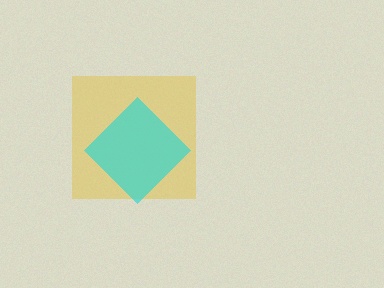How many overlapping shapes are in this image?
There are 2 overlapping shapes in the image.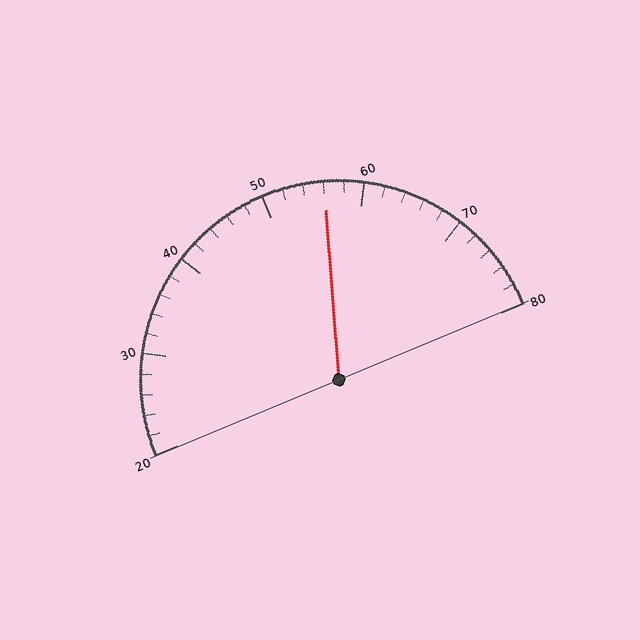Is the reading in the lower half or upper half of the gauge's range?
The reading is in the upper half of the range (20 to 80).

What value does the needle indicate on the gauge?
The needle indicates approximately 56.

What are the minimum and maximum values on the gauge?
The gauge ranges from 20 to 80.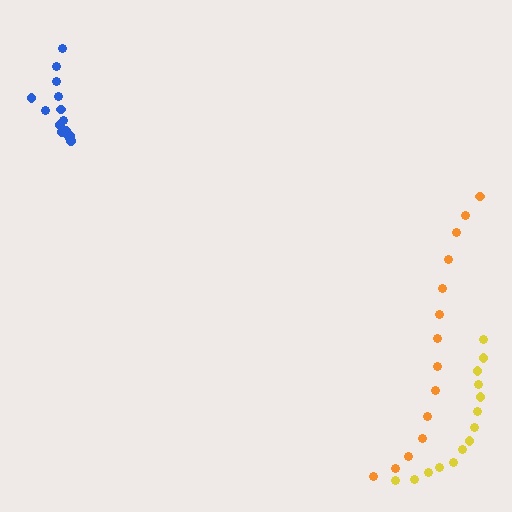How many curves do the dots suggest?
There are 3 distinct paths.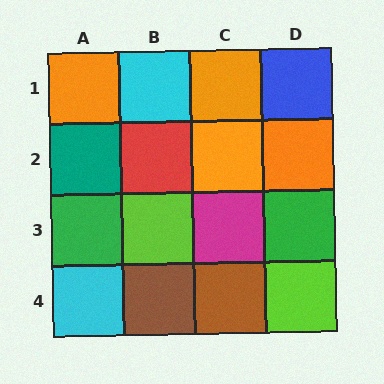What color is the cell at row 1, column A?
Orange.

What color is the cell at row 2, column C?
Orange.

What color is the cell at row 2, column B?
Red.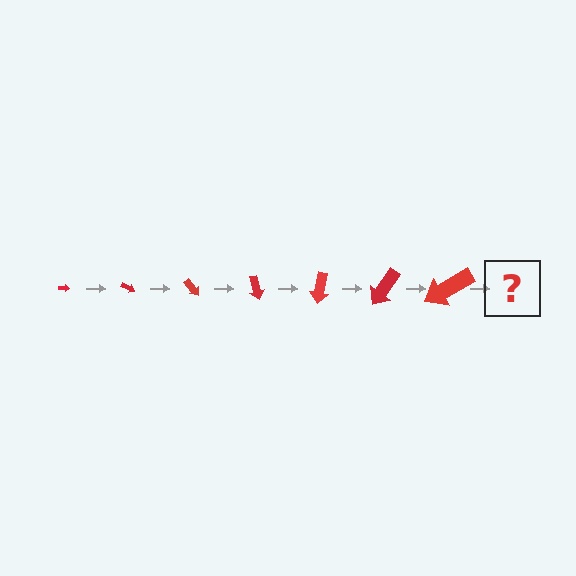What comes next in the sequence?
The next element should be an arrow, larger than the previous one and rotated 175 degrees from the start.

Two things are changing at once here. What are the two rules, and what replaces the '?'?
The two rules are that the arrow grows larger each step and it rotates 25 degrees each step. The '?' should be an arrow, larger than the previous one and rotated 175 degrees from the start.